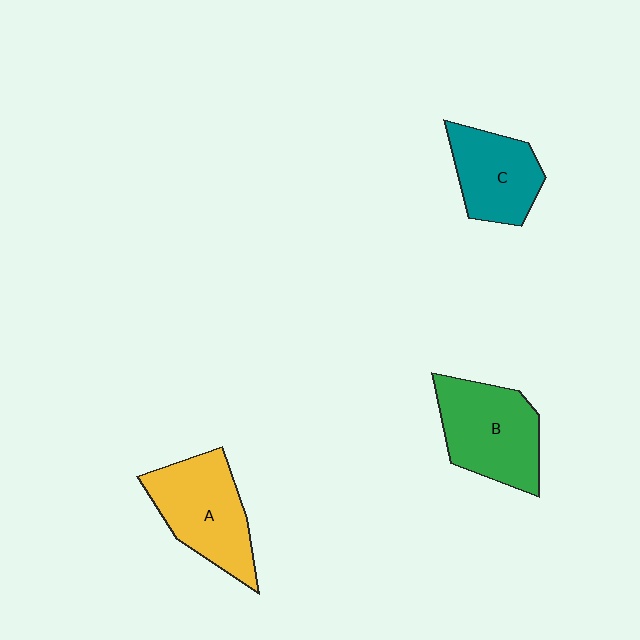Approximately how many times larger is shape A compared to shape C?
Approximately 1.3 times.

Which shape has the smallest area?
Shape C (teal).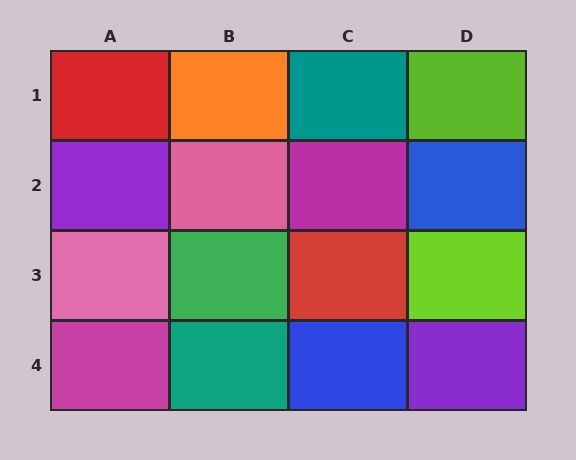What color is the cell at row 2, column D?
Blue.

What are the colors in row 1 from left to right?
Red, orange, teal, lime.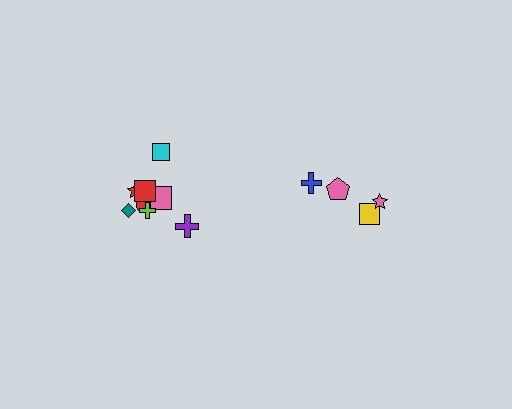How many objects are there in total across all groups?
There are 12 objects.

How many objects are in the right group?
There are 4 objects.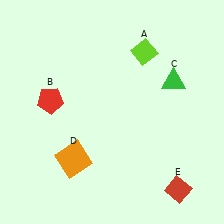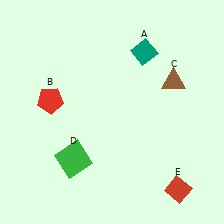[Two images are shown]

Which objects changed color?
A changed from lime to teal. C changed from green to brown. D changed from orange to green.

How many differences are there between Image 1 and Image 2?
There are 3 differences between the two images.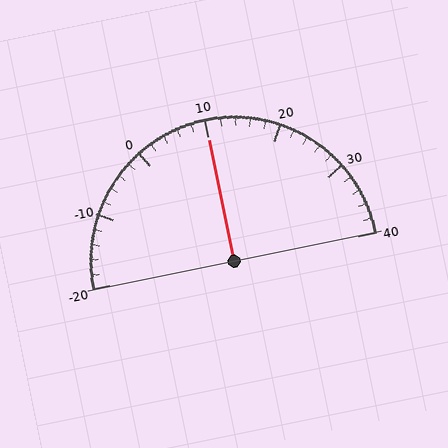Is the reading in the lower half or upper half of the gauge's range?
The reading is in the upper half of the range (-20 to 40).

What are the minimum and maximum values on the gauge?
The gauge ranges from -20 to 40.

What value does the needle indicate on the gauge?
The needle indicates approximately 10.